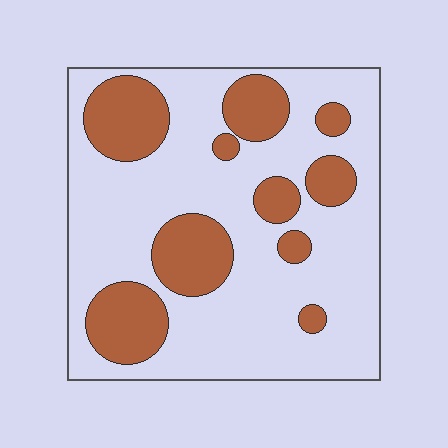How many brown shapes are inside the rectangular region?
10.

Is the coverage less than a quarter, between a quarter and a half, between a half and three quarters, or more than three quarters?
Between a quarter and a half.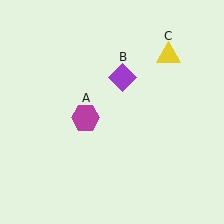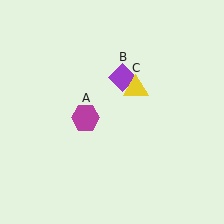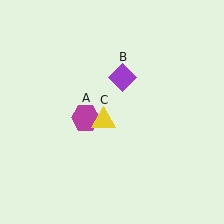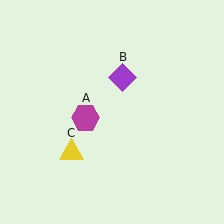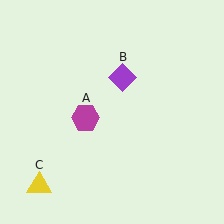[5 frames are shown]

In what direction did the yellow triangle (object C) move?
The yellow triangle (object C) moved down and to the left.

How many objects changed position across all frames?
1 object changed position: yellow triangle (object C).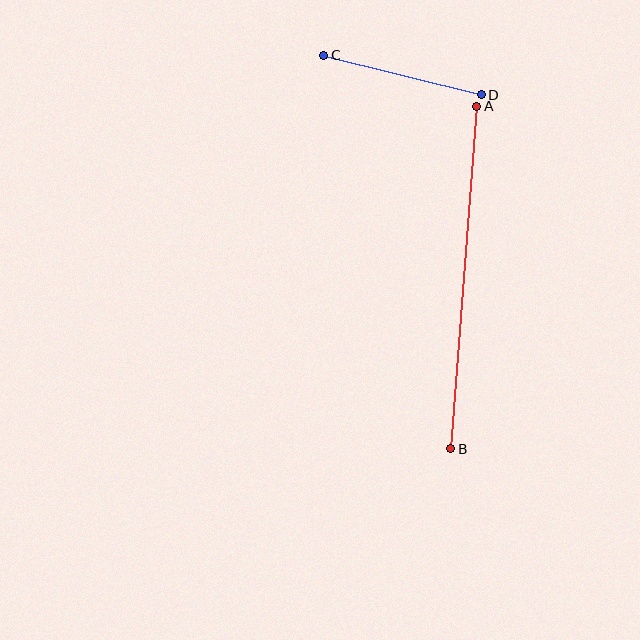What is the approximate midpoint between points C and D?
The midpoint is at approximately (402, 75) pixels.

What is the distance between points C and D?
The distance is approximately 162 pixels.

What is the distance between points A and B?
The distance is approximately 343 pixels.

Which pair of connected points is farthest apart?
Points A and B are farthest apart.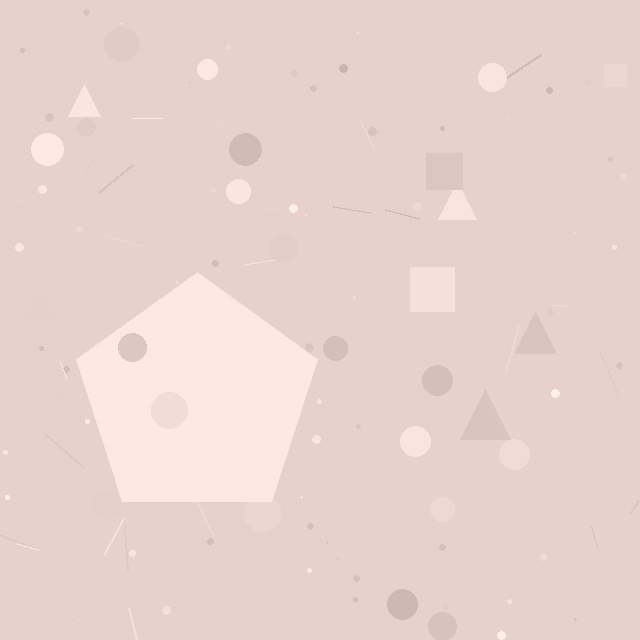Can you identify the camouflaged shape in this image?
The camouflaged shape is a pentagon.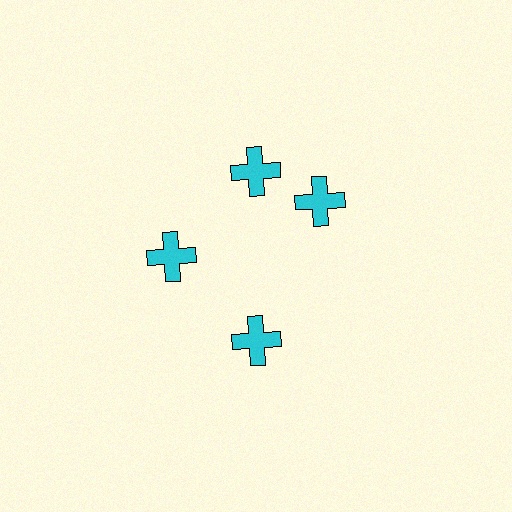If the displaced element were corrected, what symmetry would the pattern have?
It would have 4-fold rotational symmetry — the pattern would map onto itself every 90 degrees.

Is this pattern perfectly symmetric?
No. The 4 cyan crosses are arranged in a ring, but one element near the 3 o'clock position is rotated out of alignment along the ring, breaking the 4-fold rotational symmetry.